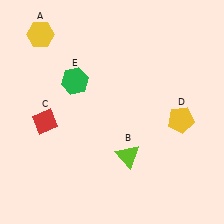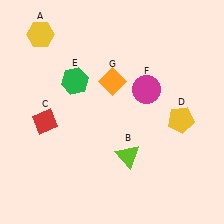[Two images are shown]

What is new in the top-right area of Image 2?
A magenta circle (F) was added in the top-right area of Image 2.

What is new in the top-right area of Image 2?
An orange diamond (G) was added in the top-right area of Image 2.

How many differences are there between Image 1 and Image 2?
There are 2 differences between the two images.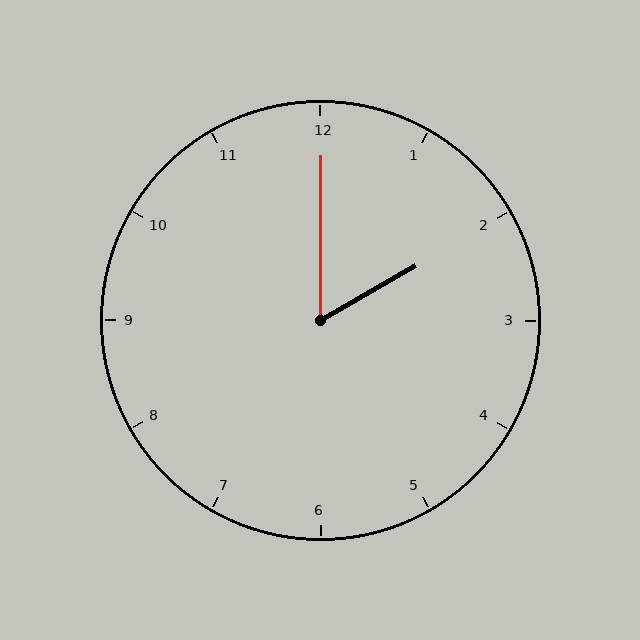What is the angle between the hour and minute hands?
Approximately 60 degrees.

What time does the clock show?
2:00.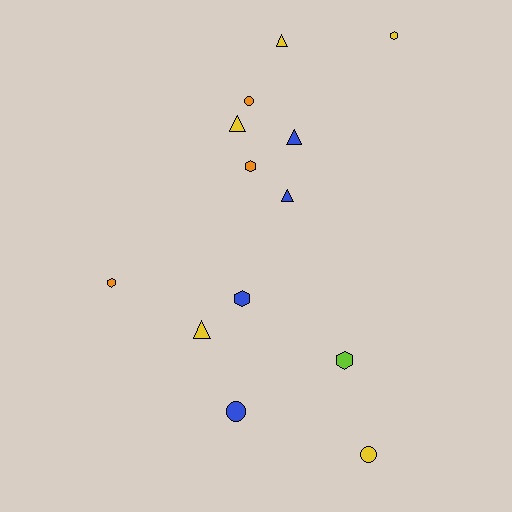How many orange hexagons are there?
There are 2 orange hexagons.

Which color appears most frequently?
Yellow, with 5 objects.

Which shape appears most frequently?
Hexagon, with 5 objects.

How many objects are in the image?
There are 13 objects.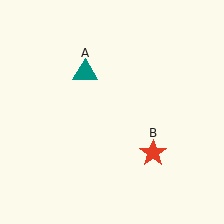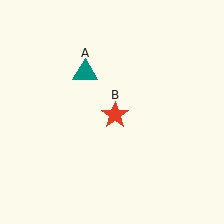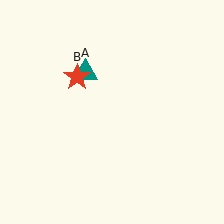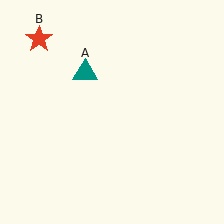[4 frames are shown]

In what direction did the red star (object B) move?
The red star (object B) moved up and to the left.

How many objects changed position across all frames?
1 object changed position: red star (object B).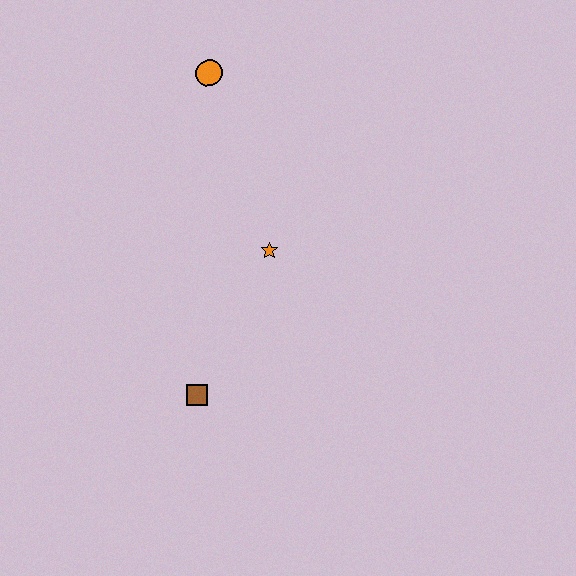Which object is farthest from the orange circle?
The brown square is farthest from the orange circle.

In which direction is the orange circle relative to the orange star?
The orange circle is above the orange star.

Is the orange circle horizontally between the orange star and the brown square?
Yes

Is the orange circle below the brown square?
No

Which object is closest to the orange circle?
The orange star is closest to the orange circle.